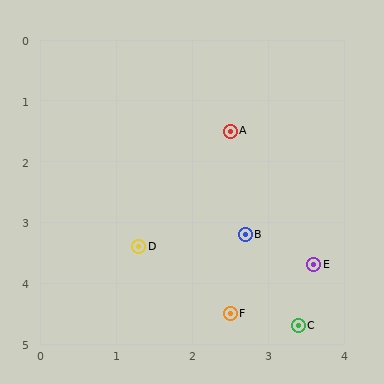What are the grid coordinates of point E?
Point E is at approximately (3.6, 3.7).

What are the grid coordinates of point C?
Point C is at approximately (3.4, 4.7).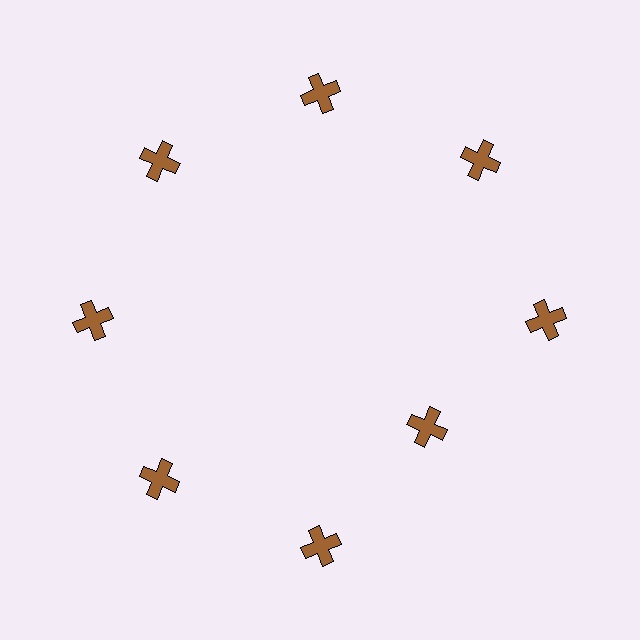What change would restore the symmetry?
The symmetry would be restored by moving it outward, back onto the ring so that all 8 crosses sit at equal angles and equal distance from the center.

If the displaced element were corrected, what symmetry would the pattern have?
It would have 8-fold rotational symmetry — the pattern would map onto itself every 45 degrees.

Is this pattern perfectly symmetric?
No. The 8 brown crosses are arranged in a ring, but one element near the 4 o'clock position is pulled inward toward the center, breaking the 8-fold rotational symmetry.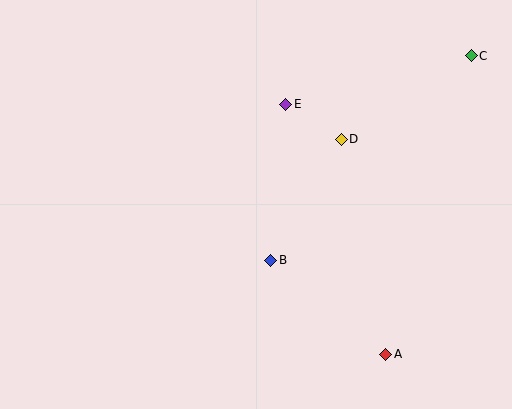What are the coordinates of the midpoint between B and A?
The midpoint between B and A is at (328, 307).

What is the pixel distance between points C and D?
The distance between C and D is 155 pixels.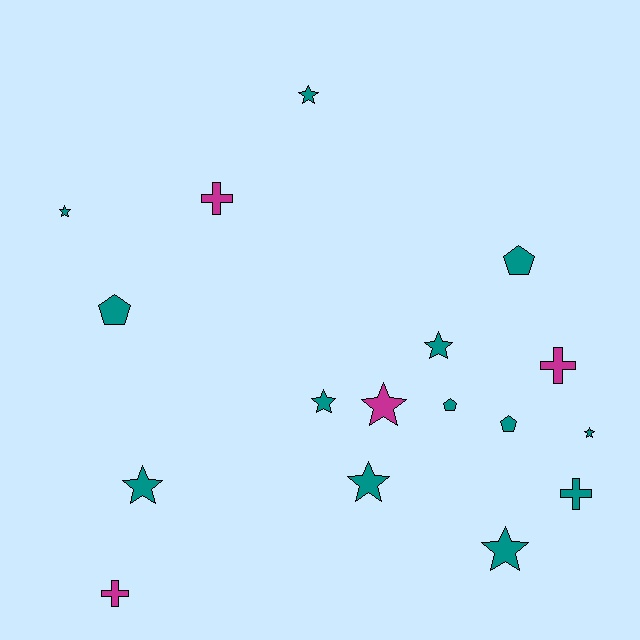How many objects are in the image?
There are 17 objects.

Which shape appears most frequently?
Star, with 9 objects.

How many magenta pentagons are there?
There are no magenta pentagons.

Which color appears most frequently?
Teal, with 13 objects.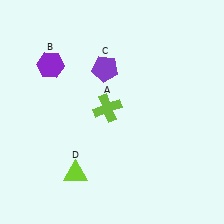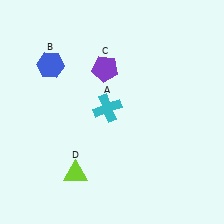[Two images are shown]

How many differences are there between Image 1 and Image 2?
There are 2 differences between the two images.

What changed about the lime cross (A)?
In Image 1, A is lime. In Image 2, it changed to cyan.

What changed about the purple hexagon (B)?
In Image 1, B is purple. In Image 2, it changed to blue.